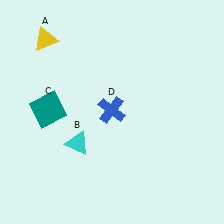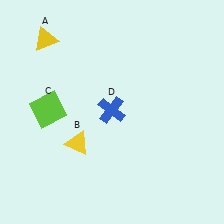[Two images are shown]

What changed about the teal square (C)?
In Image 1, C is teal. In Image 2, it changed to lime.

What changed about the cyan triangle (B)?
In Image 1, B is cyan. In Image 2, it changed to yellow.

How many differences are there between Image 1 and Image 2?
There are 2 differences between the two images.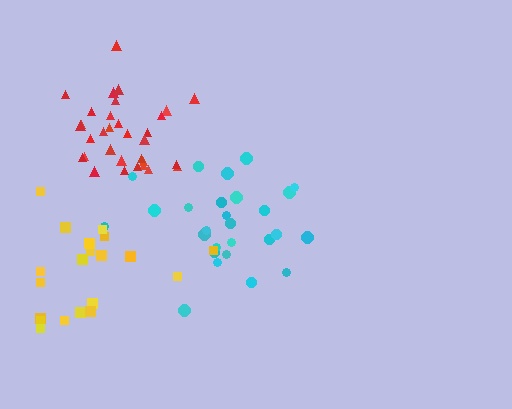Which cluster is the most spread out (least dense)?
Yellow.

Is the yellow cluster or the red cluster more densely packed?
Red.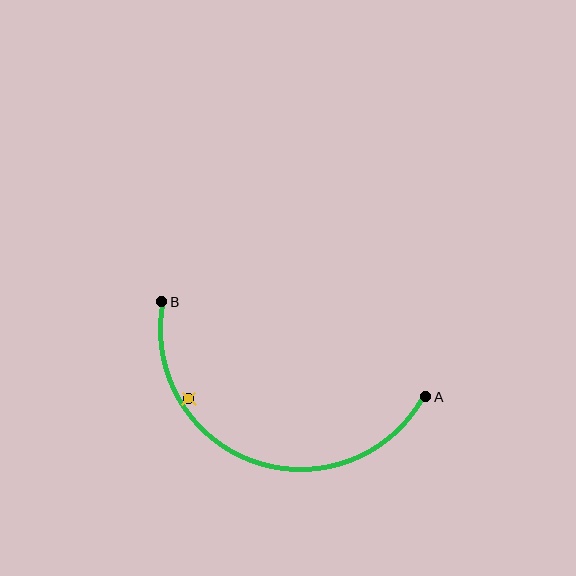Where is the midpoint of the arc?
The arc midpoint is the point on the curve farthest from the straight line joining A and B. It sits below that line.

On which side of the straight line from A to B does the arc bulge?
The arc bulges below the straight line connecting A and B.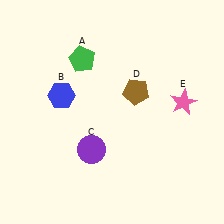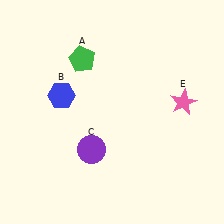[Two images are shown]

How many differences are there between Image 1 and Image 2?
There is 1 difference between the two images.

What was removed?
The brown pentagon (D) was removed in Image 2.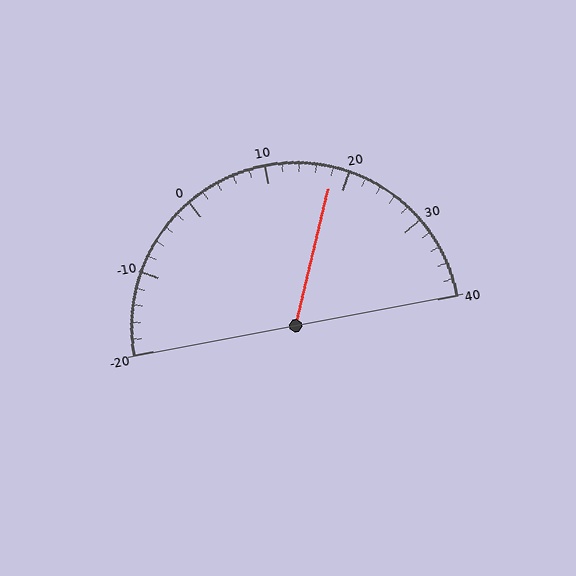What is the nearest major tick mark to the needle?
The nearest major tick mark is 20.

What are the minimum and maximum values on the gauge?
The gauge ranges from -20 to 40.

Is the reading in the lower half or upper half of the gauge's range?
The reading is in the upper half of the range (-20 to 40).